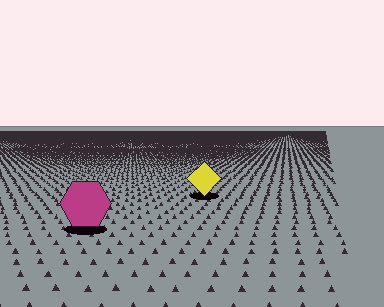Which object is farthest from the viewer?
The yellow diamond is farthest from the viewer. It appears smaller and the ground texture around it is denser.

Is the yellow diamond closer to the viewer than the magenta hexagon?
No. The magenta hexagon is closer — you can tell from the texture gradient: the ground texture is coarser near it.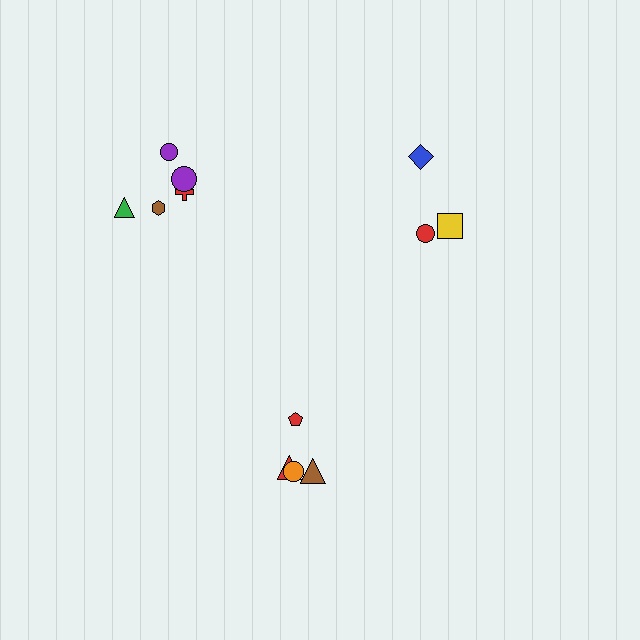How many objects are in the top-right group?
There are 3 objects.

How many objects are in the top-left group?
There are 5 objects.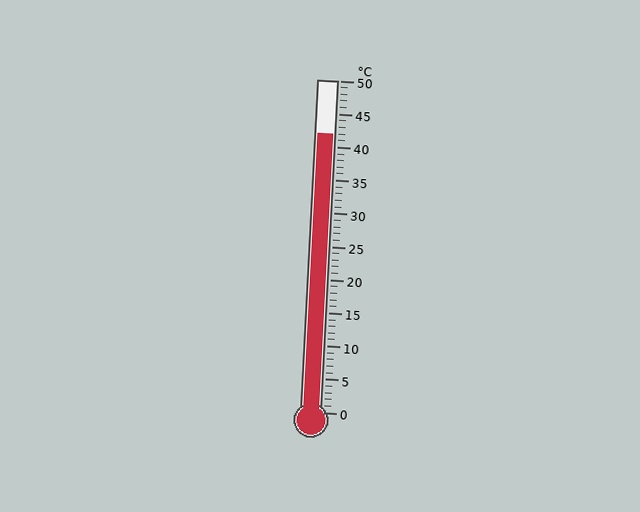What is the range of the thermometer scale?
The thermometer scale ranges from 0°C to 50°C.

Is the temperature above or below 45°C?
The temperature is below 45°C.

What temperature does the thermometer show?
The thermometer shows approximately 42°C.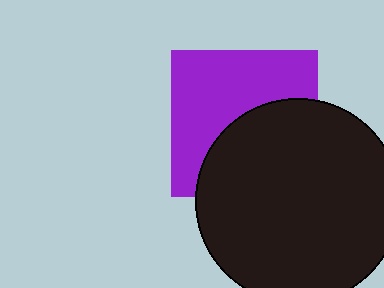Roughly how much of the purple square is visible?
About half of it is visible (roughly 54%).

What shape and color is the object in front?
The object in front is a black circle.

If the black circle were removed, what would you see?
You would see the complete purple square.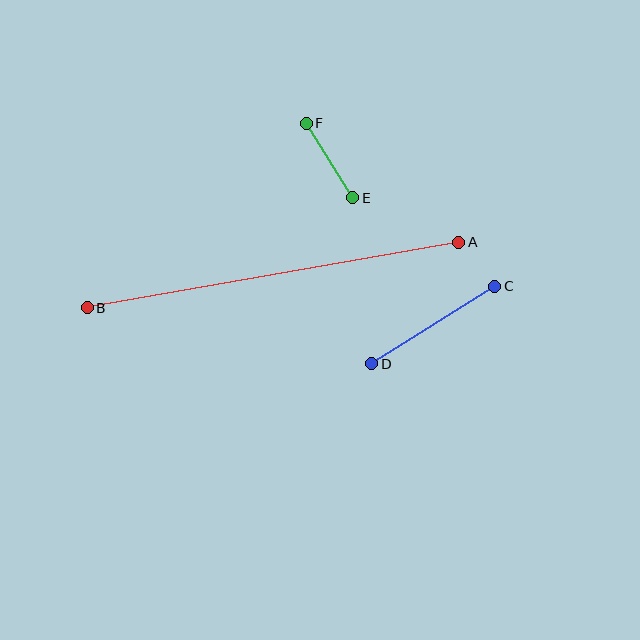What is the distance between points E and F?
The distance is approximately 88 pixels.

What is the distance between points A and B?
The distance is approximately 377 pixels.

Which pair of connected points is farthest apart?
Points A and B are farthest apart.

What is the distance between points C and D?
The distance is approximately 146 pixels.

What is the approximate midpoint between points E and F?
The midpoint is at approximately (329, 161) pixels.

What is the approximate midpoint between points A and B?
The midpoint is at approximately (273, 275) pixels.